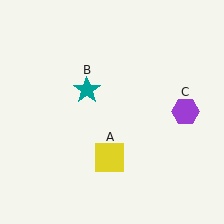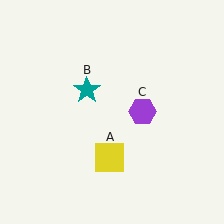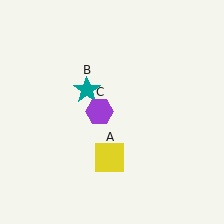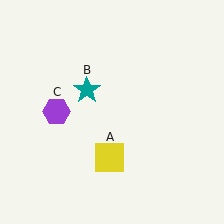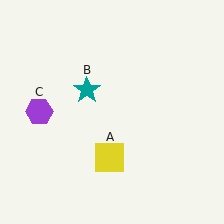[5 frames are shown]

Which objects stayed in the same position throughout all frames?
Yellow square (object A) and teal star (object B) remained stationary.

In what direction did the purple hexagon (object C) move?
The purple hexagon (object C) moved left.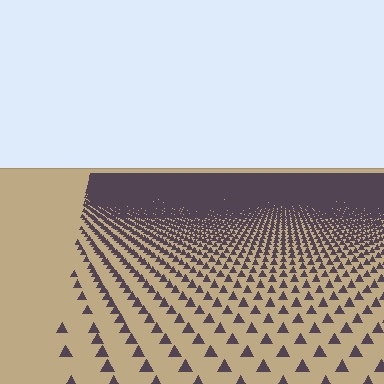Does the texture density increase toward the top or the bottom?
Density increases toward the top.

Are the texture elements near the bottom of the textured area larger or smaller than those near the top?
Larger. Near the bottom, elements are closer to the viewer and appear at a bigger on-screen size.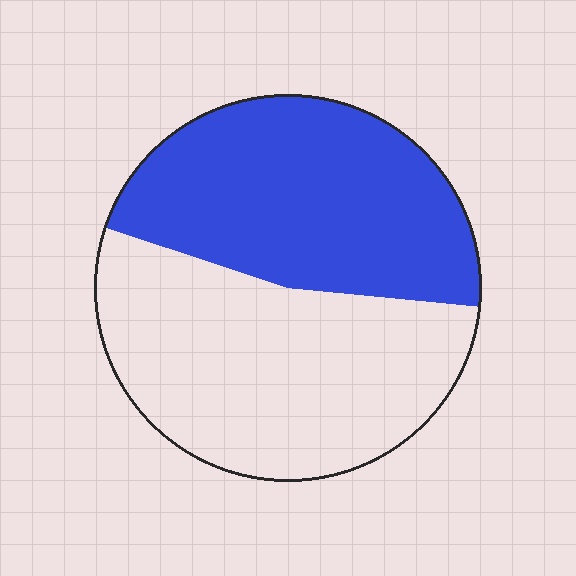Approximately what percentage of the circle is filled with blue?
Approximately 45%.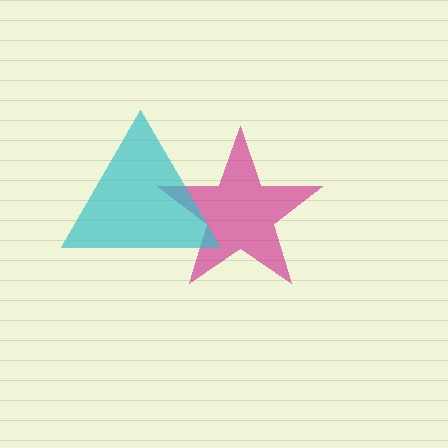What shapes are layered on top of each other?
The layered shapes are: a magenta star, a cyan triangle.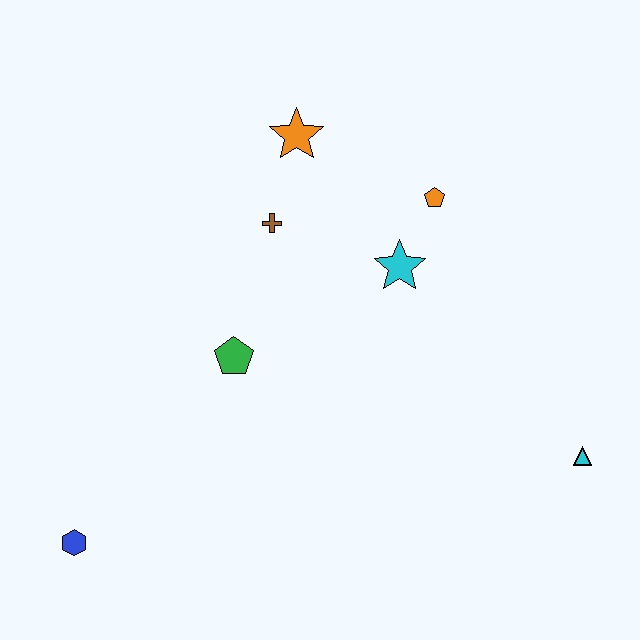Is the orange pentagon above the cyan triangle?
Yes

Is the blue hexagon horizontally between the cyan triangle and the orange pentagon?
No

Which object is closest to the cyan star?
The orange pentagon is closest to the cyan star.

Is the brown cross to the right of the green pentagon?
Yes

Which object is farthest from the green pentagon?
The cyan triangle is farthest from the green pentagon.